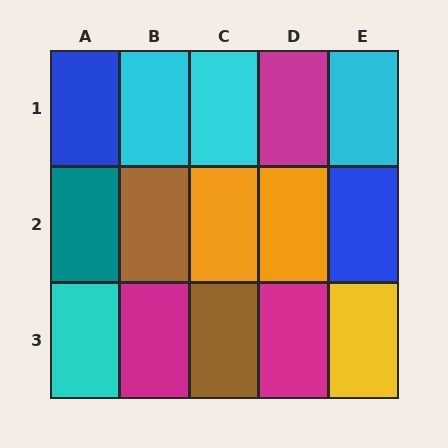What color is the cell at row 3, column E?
Yellow.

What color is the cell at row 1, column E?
Cyan.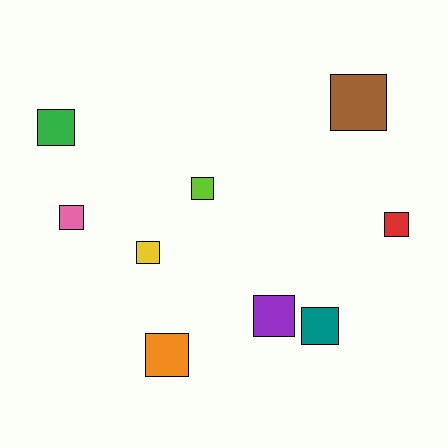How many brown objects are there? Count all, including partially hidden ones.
There is 1 brown object.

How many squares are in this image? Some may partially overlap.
There are 9 squares.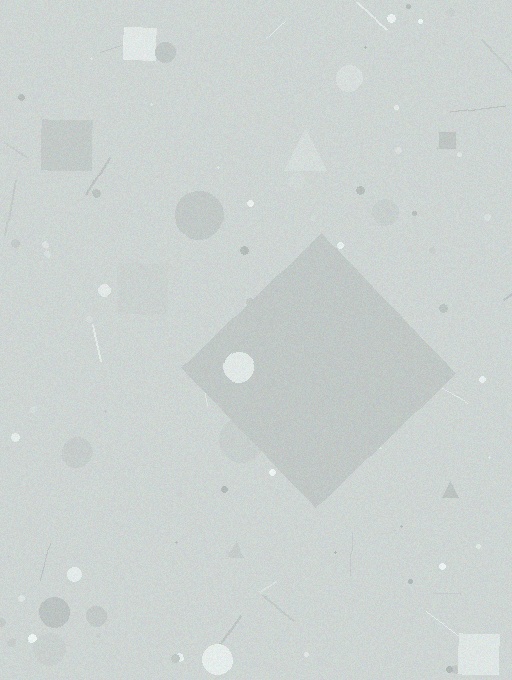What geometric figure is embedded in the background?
A diamond is embedded in the background.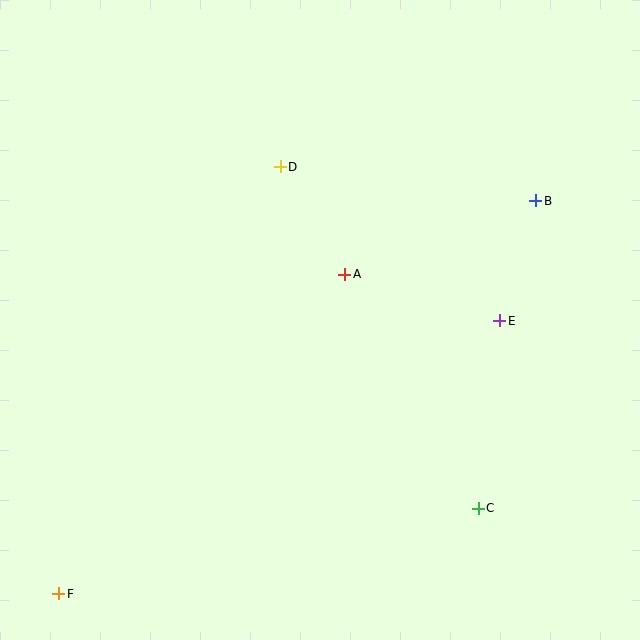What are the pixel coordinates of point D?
Point D is at (280, 167).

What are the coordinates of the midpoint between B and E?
The midpoint between B and E is at (518, 261).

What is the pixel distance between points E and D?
The distance between E and D is 268 pixels.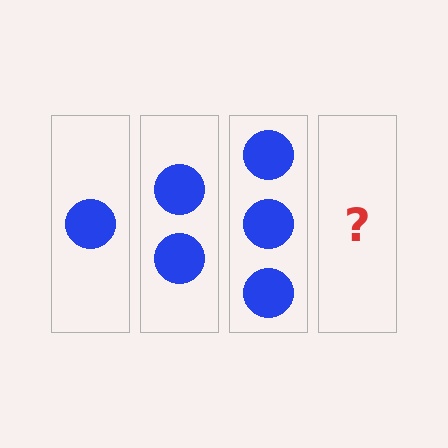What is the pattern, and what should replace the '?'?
The pattern is that each step adds one more circle. The '?' should be 4 circles.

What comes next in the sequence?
The next element should be 4 circles.